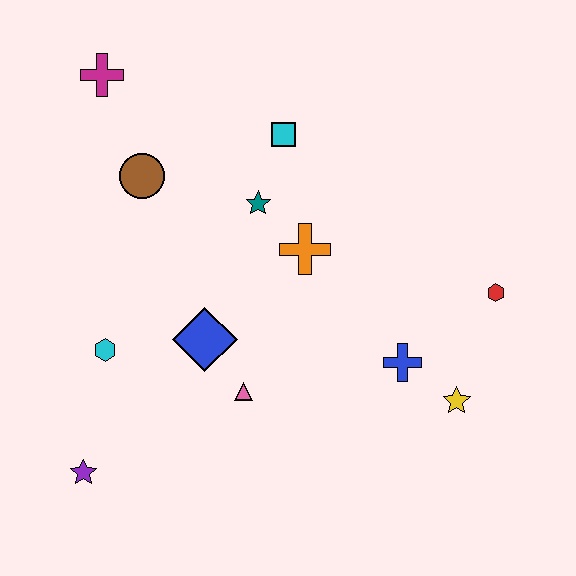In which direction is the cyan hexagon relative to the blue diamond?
The cyan hexagon is to the left of the blue diamond.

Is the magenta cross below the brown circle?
No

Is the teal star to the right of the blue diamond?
Yes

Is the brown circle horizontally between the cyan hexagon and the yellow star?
Yes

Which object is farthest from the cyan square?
The purple star is farthest from the cyan square.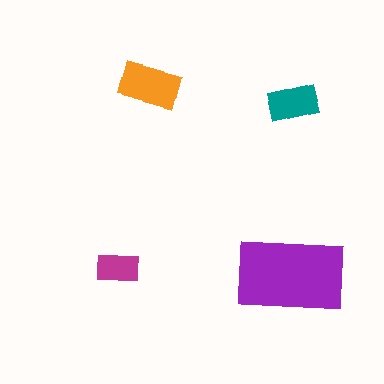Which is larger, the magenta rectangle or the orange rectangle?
The orange one.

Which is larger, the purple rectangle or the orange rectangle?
The purple one.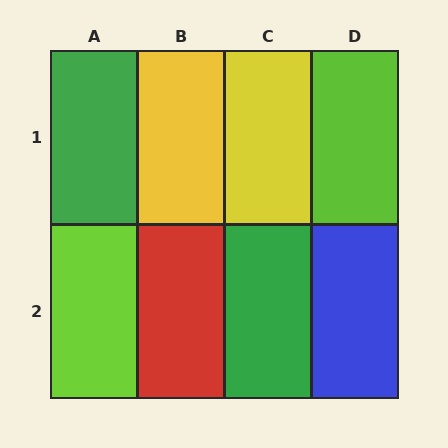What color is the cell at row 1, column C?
Yellow.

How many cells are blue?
1 cell is blue.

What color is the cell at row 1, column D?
Lime.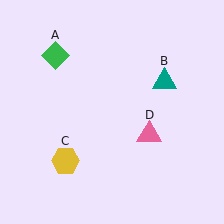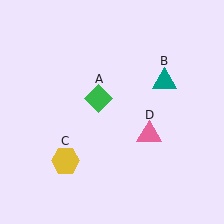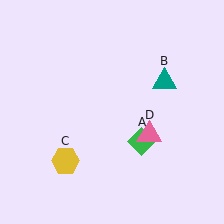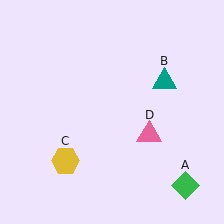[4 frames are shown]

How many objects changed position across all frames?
1 object changed position: green diamond (object A).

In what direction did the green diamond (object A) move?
The green diamond (object A) moved down and to the right.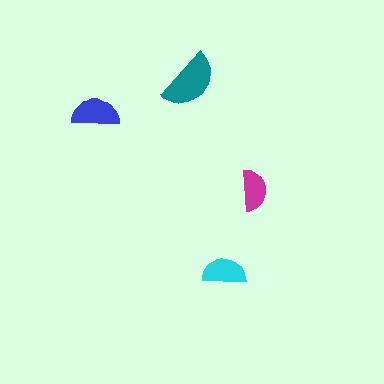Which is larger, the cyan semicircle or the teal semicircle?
The teal one.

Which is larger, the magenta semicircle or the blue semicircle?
The blue one.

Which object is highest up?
The teal semicircle is topmost.